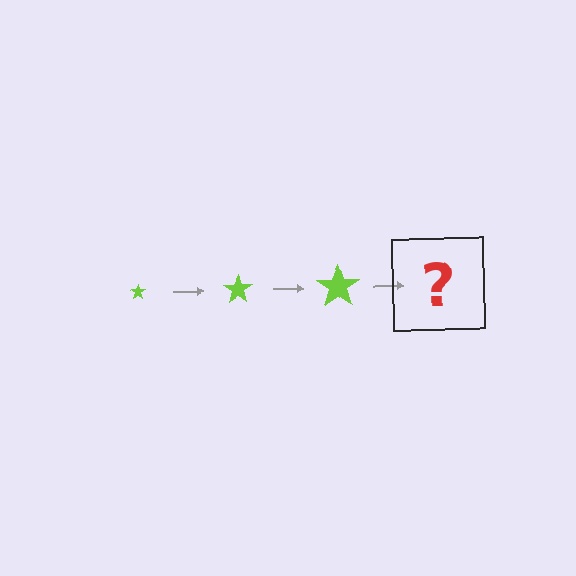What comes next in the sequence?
The next element should be a lime star, larger than the previous one.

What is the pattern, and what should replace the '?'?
The pattern is that the star gets progressively larger each step. The '?' should be a lime star, larger than the previous one.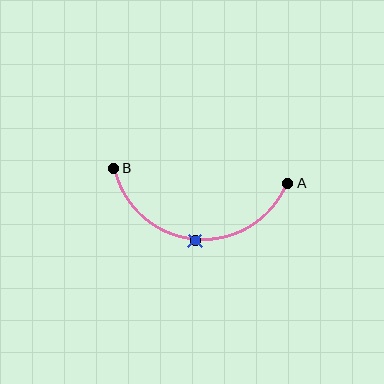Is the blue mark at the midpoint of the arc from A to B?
Yes. The blue mark lies on the arc at equal arc-length from both A and B — it is the arc midpoint.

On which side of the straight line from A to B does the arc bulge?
The arc bulges below the straight line connecting A and B.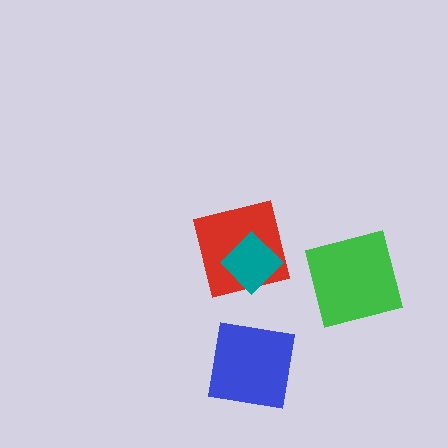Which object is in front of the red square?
The teal diamond is in front of the red square.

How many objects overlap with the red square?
1 object overlaps with the red square.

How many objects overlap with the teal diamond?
1 object overlaps with the teal diamond.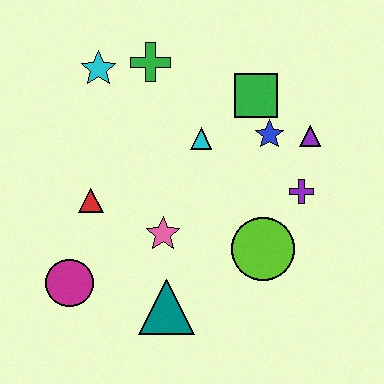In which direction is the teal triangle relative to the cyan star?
The teal triangle is below the cyan star.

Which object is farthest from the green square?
The magenta circle is farthest from the green square.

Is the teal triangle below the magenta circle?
Yes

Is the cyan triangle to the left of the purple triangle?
Yes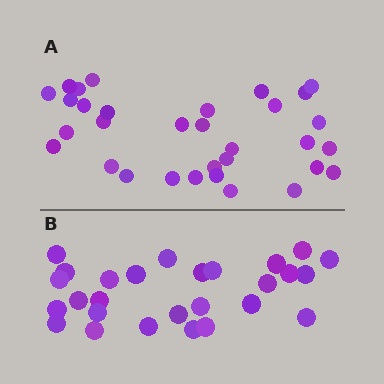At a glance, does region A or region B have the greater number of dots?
Region A (the top region) has more dots.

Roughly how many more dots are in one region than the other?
Region A has about 5 more dots than region B.